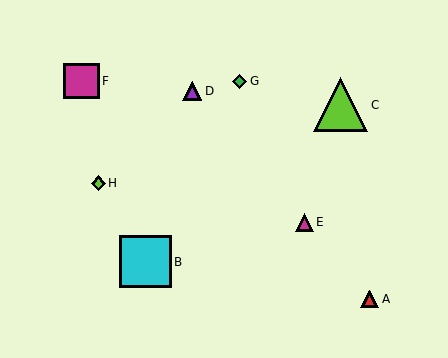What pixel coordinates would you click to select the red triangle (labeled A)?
Click at (370, 299) to select the red triangle A.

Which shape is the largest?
The lime triangle (labeled C) is the largest.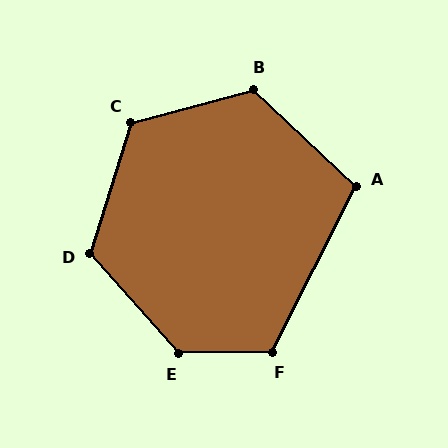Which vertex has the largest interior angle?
E, at approximately 131 degrees.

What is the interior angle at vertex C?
Approximately 123 degrees (obtuse).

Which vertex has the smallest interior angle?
A, at approximately 107 degrees.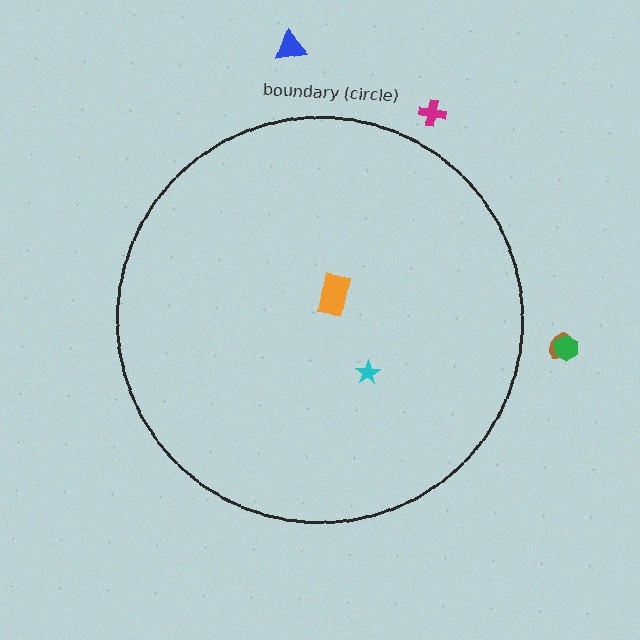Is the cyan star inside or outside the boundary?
Inside.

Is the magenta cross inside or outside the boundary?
Outside.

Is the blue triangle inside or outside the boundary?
Outside.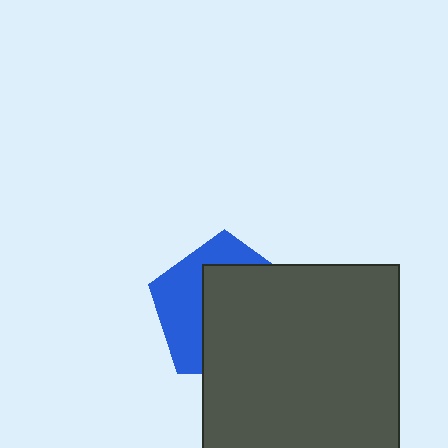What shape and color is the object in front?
The object in front is a dark gray rectangle.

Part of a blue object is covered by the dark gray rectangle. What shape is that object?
It is a pentagon.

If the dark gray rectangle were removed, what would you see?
You would see the complete blue pentagon.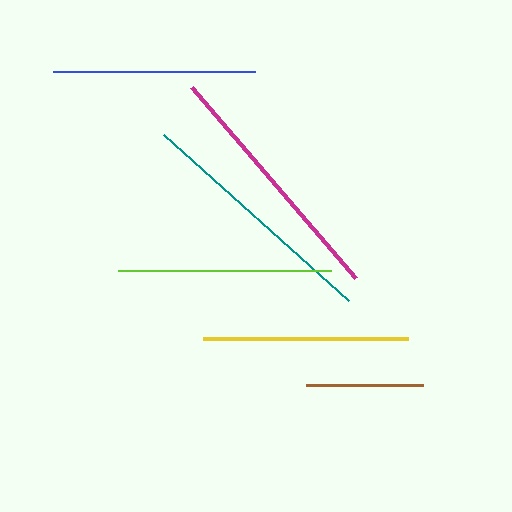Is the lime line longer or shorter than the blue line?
The lime line is longer than the blue line.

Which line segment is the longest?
The magenta line is the longest at approximately 252 pixels.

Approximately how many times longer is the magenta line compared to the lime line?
The magenta line is approximately 1.2 times the length of the lime line.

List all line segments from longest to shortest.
From longest to shortest: magenta, teal, lime, yellow, blue, brown.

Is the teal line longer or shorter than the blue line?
The teal line is longer than the blue line.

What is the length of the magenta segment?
The magenta segment is approximately 252 pixels long.